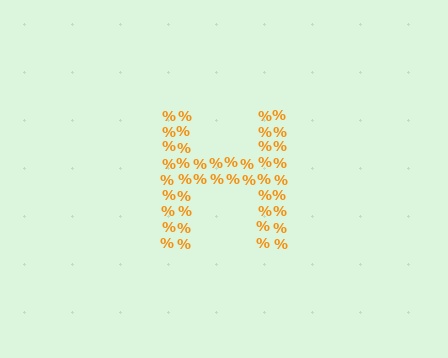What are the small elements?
The small elements are percent signs.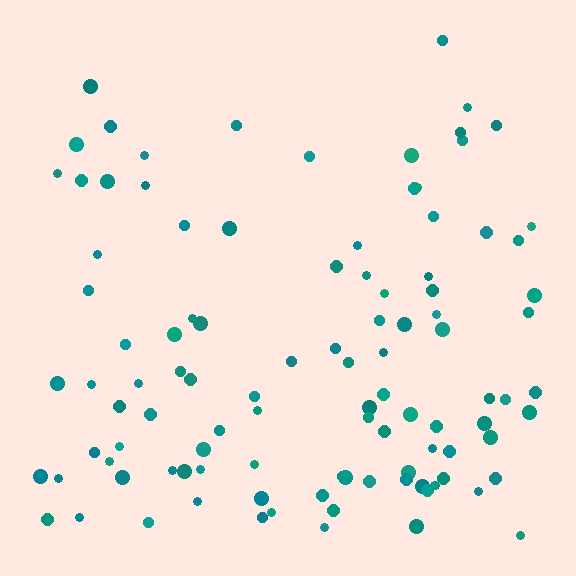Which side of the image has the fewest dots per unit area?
The top.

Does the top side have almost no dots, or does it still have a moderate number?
Still a moderate number, just noticeably fewer than the bottom.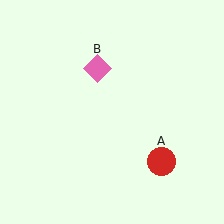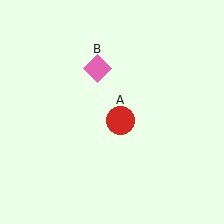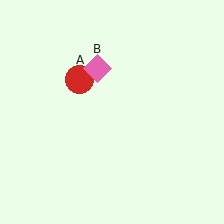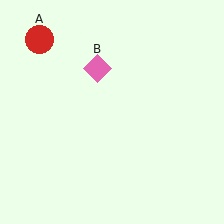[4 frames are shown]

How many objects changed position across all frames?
1 object changed position: red circle (object A).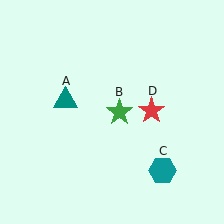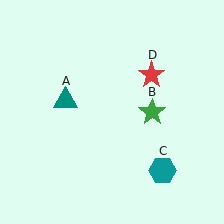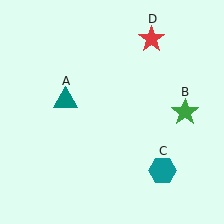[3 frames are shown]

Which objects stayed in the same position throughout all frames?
Teal triangle (object A) and teal hexagon (object C) remained stationary.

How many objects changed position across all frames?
2 objects changed position: green star (object B), red star (object D).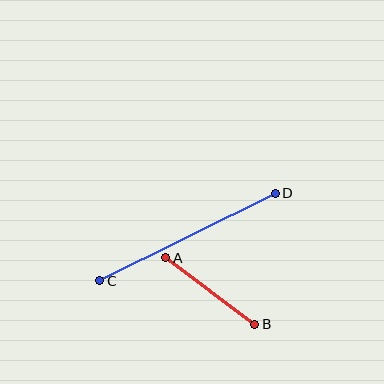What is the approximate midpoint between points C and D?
The midpoint is at approximately (187, 237) pixels.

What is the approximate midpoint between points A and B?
The midpoint is at approximately (210, 291) pixels.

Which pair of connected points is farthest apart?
Points C and D are farthest apart.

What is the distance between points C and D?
The distance is approximately 196 pixels.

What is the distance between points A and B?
The distance is approximately 111 pixels.